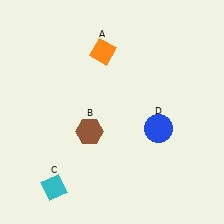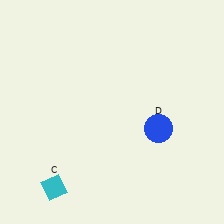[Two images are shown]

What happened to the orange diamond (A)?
The orange diamond (A) was removed in Image 2. It was in the top-left area of Image 1.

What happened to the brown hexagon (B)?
The brown hexagon (B) was removed in Image 2. It was in the bottom-left area of Image 1.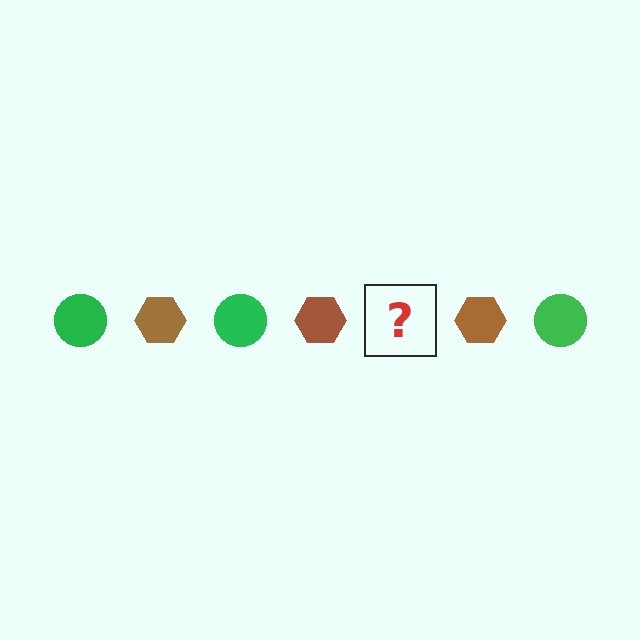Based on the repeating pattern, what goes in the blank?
The blank should be a green circle.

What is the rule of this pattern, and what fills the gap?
The rule is that the pattern alternates between green circle and brown hexagon. The gap should be filled with a green circle.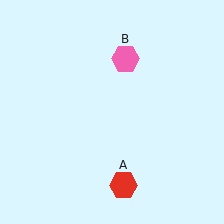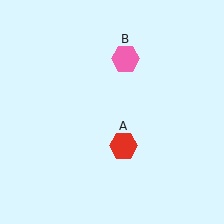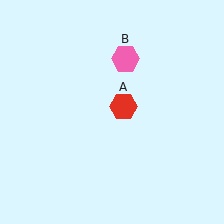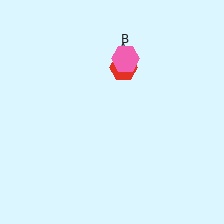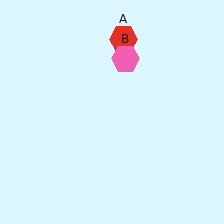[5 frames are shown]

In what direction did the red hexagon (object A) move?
The red hexagon (object A) moved up.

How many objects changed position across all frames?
1 object changed position: red hexagon (object A).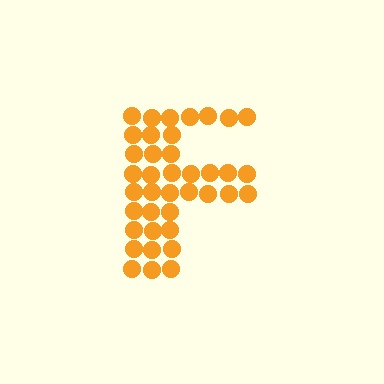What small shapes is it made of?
It is made of small circles.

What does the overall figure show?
The overall figure shows the letter F.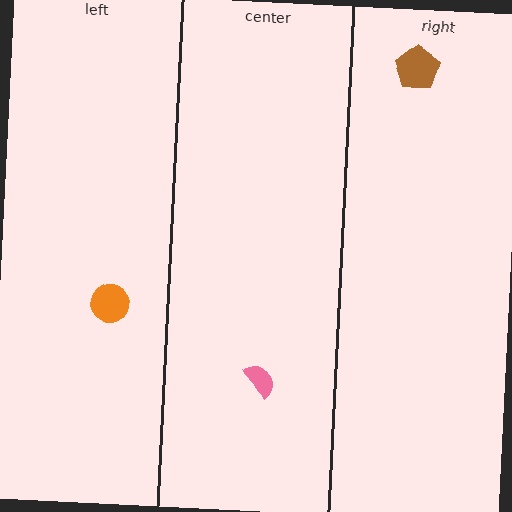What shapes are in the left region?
The orange circle.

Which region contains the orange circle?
The left region.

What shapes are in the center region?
The pink semicircle.